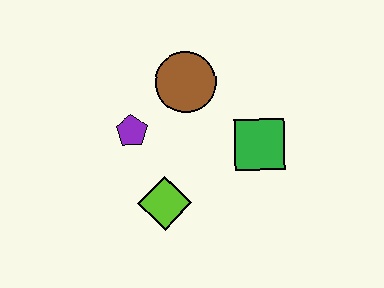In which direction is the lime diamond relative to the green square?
The lime diamond is to the left of the green square.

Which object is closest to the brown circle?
The purple pentagon is closest to the brown circle.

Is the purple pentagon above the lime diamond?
Yes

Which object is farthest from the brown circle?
The lime diamond is farthest from the brown circle.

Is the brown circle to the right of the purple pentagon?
Yes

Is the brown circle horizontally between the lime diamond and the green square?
Yes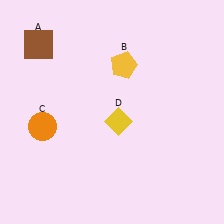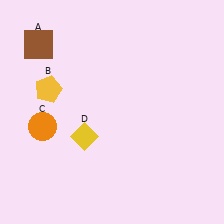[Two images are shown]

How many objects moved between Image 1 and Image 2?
2 objects moved between the two images.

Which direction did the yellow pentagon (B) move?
The yellow pentagon (B) moved left.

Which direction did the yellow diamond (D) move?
The yellow diamond (D) moved left.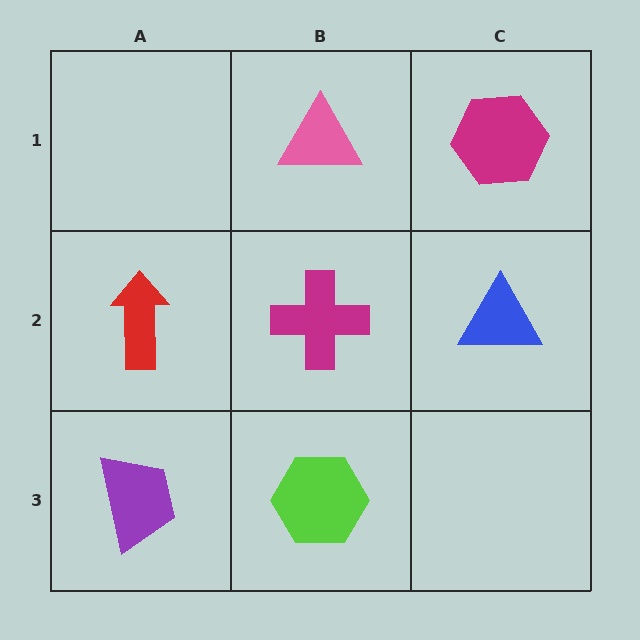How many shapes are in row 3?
2 shapes.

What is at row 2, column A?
A red arrow.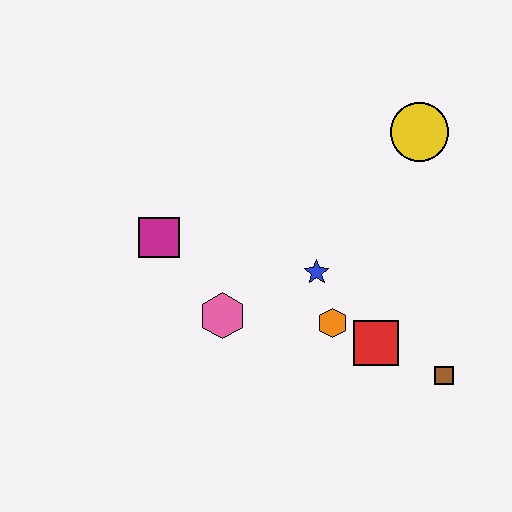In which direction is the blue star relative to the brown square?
The blue star is to the left of the brown square.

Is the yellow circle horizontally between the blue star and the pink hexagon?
No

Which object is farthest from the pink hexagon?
The yellow circle is farthest from the pink hexagon.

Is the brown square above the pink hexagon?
No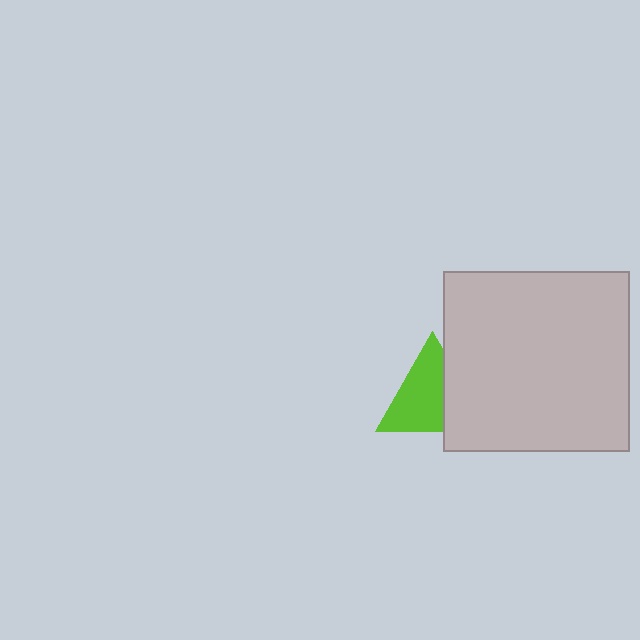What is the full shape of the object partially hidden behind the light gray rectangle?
The partially hidden object is a lime triangle.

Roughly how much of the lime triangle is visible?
Most of it is visible (roughly 67%).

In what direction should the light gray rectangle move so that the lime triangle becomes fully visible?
The light gray rectangle should move right. That is the shortest direction to clear the overlap and leave the lime triangle fully visible.